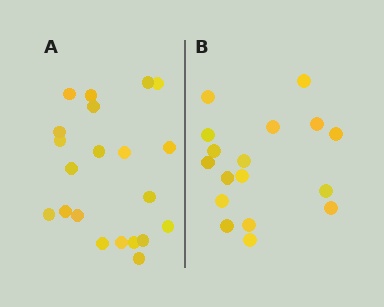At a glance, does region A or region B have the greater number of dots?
Region A (the left region) has more dots.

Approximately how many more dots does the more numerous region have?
Region A has about 4 more dots than region B.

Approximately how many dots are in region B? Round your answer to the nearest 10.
About 20 dots. (The exact count is 17, which rounds to 20.)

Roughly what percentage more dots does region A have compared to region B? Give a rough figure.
About 25% more.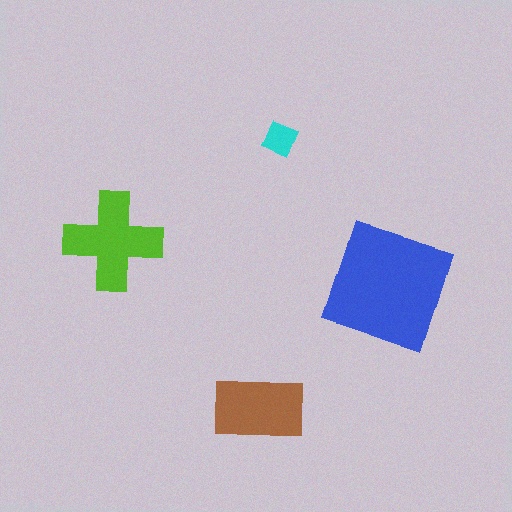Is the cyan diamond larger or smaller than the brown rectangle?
Smaller.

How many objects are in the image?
There are 4 objects in the image.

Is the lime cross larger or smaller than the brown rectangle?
Larger.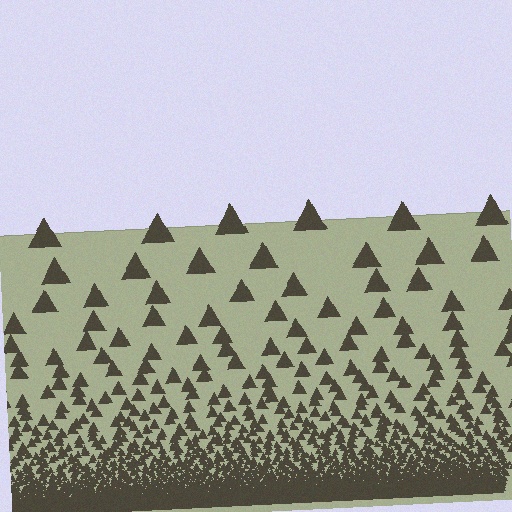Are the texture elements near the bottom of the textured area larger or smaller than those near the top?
Smaller. The gradient is inverted — elements near the bottom are smaller and denser.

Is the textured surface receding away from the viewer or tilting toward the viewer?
The surface appears to tilt toward the viewer. Texture elements get larger and sparser toward the top.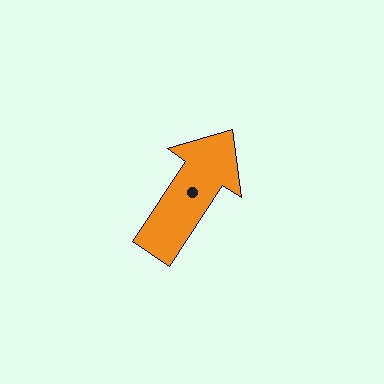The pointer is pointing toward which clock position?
Roughly 1 o'clock.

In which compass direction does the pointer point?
Northeast.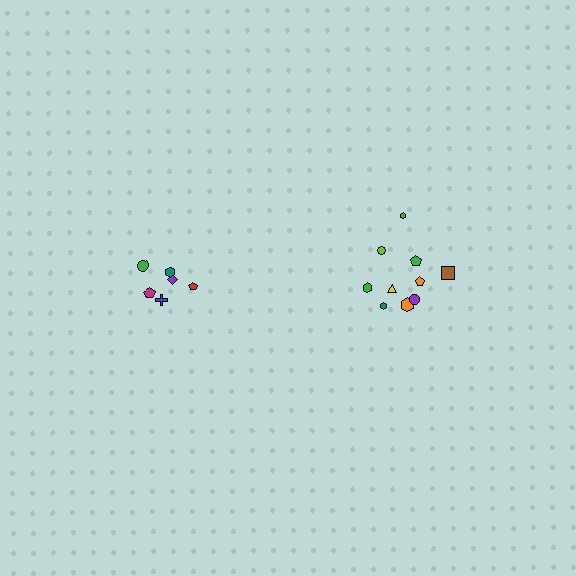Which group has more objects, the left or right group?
The right group.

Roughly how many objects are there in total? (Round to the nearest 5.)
Roughly 15 objects in total.